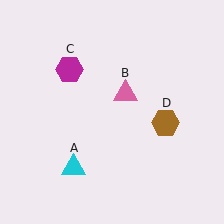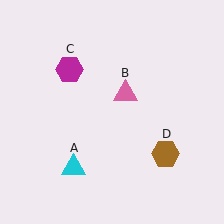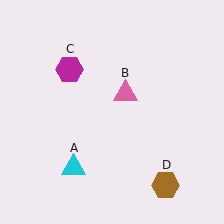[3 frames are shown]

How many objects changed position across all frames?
1 object changed position: brown hexagon (object D).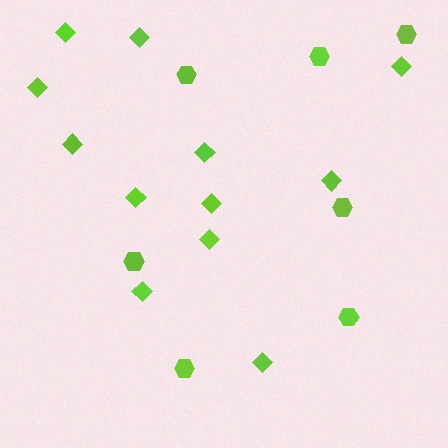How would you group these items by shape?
There are 2 groups: one group of hexagons (7) and one group of diamonds (12).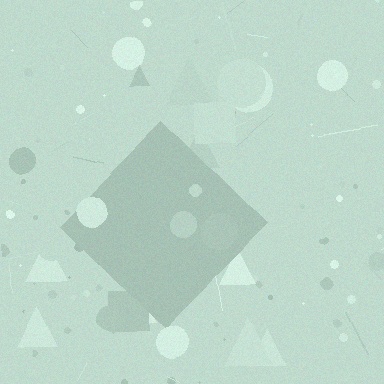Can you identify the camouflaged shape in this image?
The camouflaged shape is a diamond.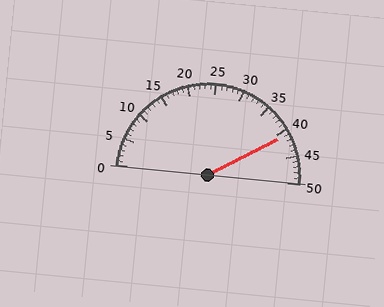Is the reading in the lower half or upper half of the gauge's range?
The reading is in the upper half of the range (0 to 50).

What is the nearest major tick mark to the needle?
The nearest major tick mark is 40.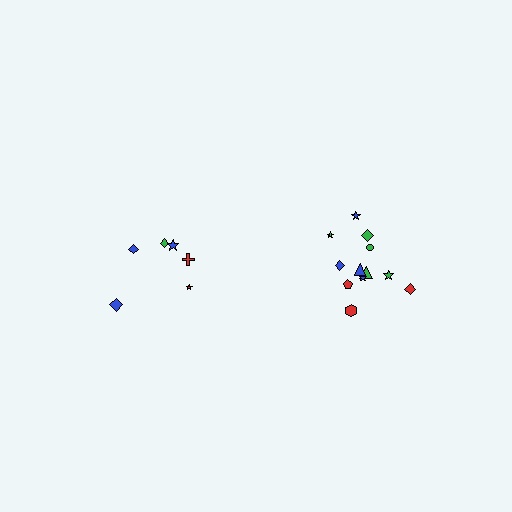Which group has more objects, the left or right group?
The right group.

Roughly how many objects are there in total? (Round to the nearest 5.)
Roughly 20 objects in total.